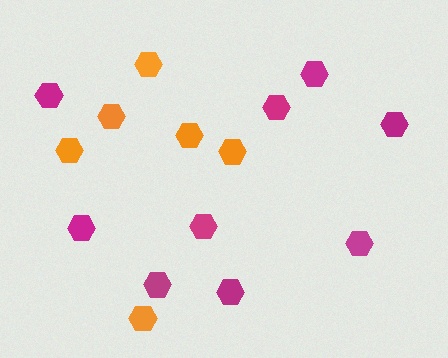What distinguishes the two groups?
There are 2 groups: one group of magenta hexagons (9) and one group of orange hexagons (6).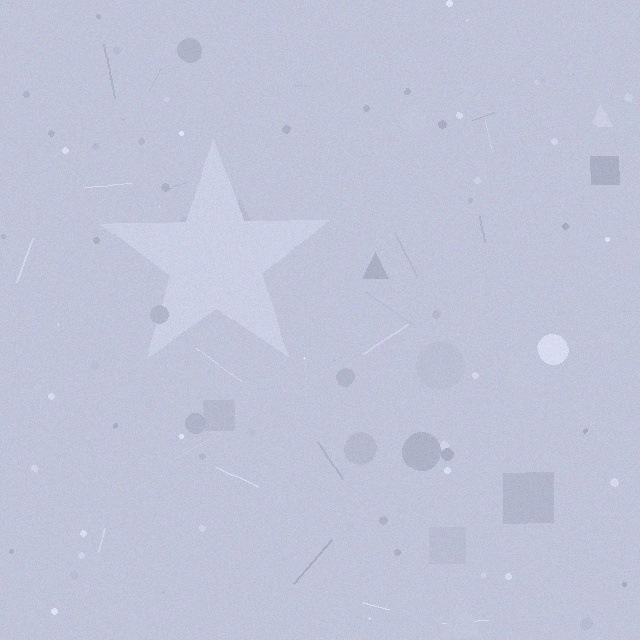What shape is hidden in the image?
A star is hidden in the image.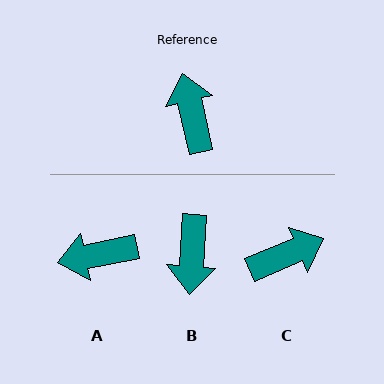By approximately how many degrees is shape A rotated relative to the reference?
Approximately 88 degrees counter-clockwise.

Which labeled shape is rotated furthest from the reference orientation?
B, about 163 degrees away.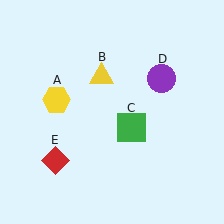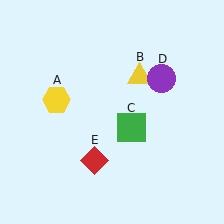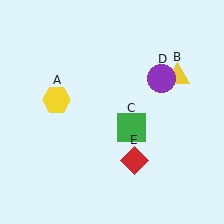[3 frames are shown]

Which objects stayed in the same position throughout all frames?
Yellow hexagon (object A) and green square (object C) and purple circle (object D) remained stationary.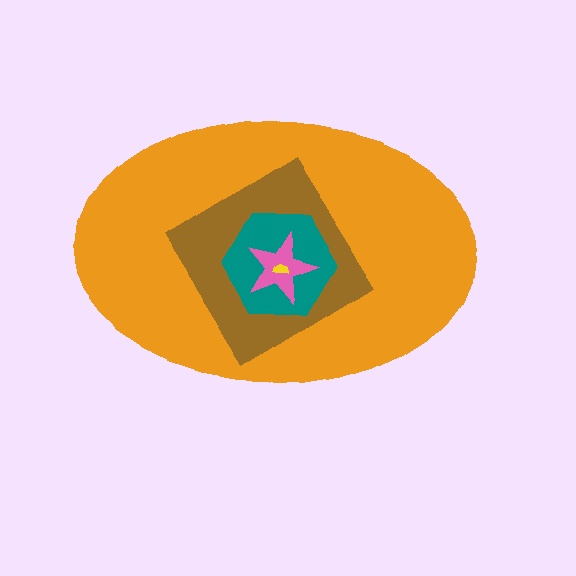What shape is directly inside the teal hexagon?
The pink star.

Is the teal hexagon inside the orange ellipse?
Yes.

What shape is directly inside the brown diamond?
The teal hexagon.